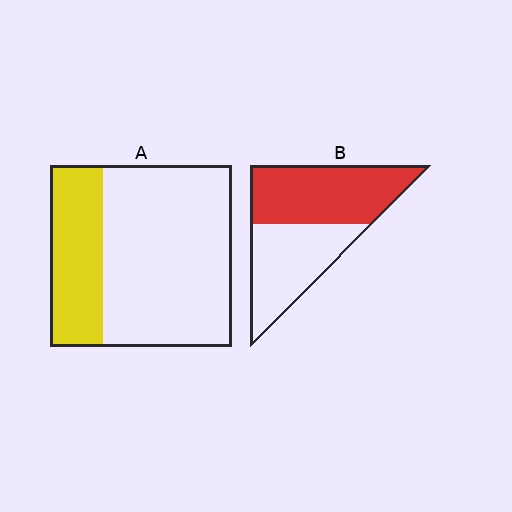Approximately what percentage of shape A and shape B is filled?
A is approximately 30% and B is approximately 55%.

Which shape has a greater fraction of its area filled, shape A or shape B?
Shape B.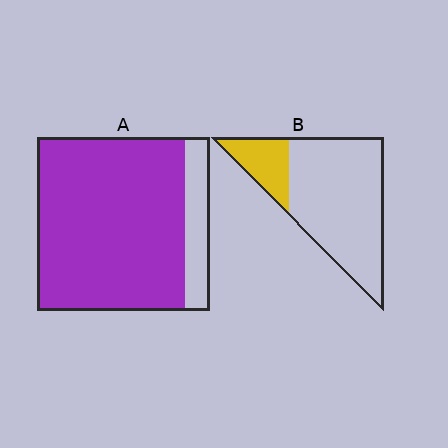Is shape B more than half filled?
No.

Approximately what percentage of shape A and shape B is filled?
A is approximately 85% and B is approximately 20%.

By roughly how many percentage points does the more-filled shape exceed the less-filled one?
By roughly 65 percentage points (A over B).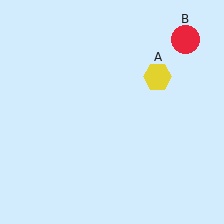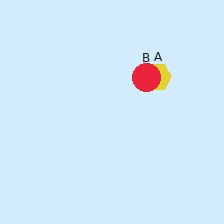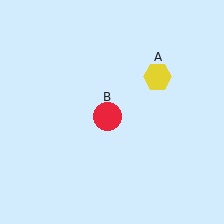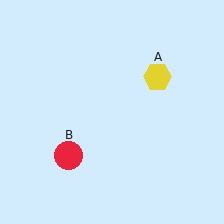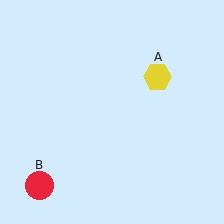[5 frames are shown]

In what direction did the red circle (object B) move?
The red circle (object B) moved down and to the left.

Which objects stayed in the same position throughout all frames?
Yellow hexagon (object A) remained stationary.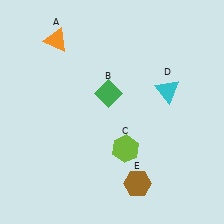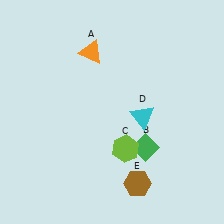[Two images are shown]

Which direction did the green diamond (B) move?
The green diamond (B) moved down.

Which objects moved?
The objects that moved are: the orange triangle (A), the green diamond (B), the cyan triangle (D).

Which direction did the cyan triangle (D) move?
The cyan triangle (D) moved down.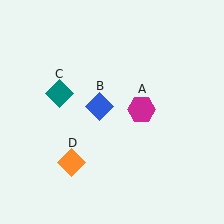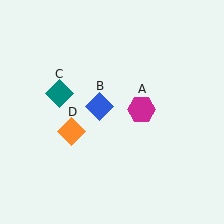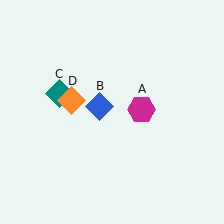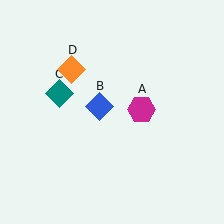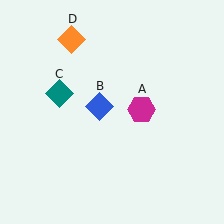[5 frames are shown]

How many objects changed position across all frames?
1 object changed position: orange diamond (object D).